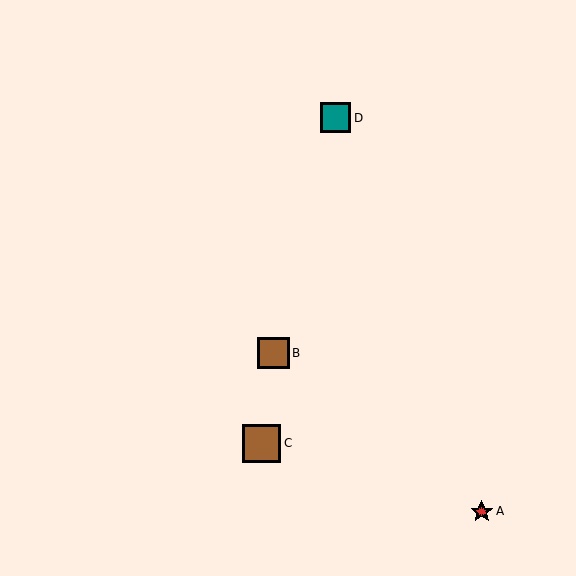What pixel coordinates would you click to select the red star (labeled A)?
Click at (482, 511) to select the red star A.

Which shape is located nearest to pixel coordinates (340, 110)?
The teal square (labeled D) at (336, 118) is nearest to that location.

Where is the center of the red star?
The center of the red star is at (482, 511).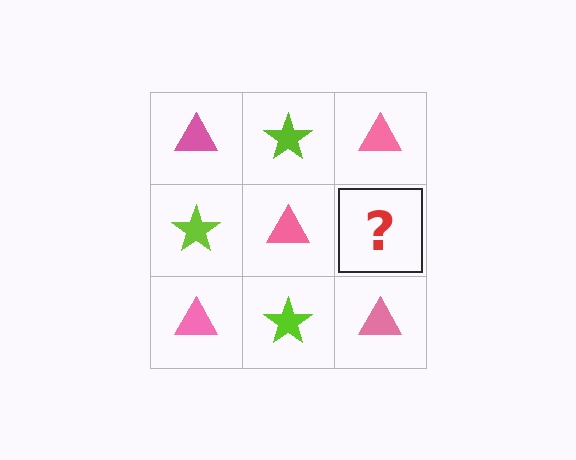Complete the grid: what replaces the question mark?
The question mark should be replaced with a lime star.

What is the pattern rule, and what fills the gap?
The rule is that it alternates pink triangle and lime star in a checkerboard pattern. The gap should be filled with a lime star.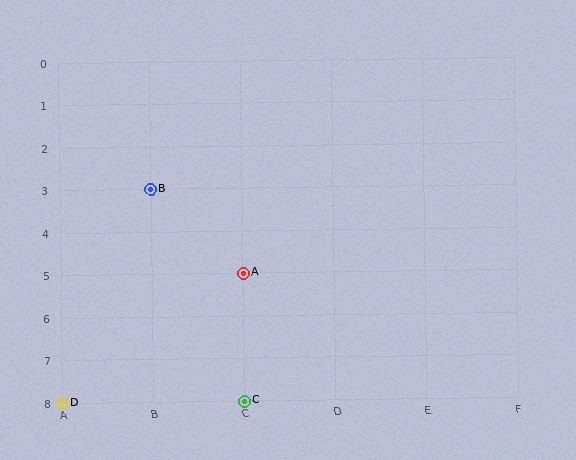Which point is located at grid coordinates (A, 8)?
Point D is at (A, 8).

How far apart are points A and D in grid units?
Points A and D are 2 columns and 3 rows apart (about 3.6 grid units diagonally).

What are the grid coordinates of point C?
Point C is at grid coordinates (C, 8).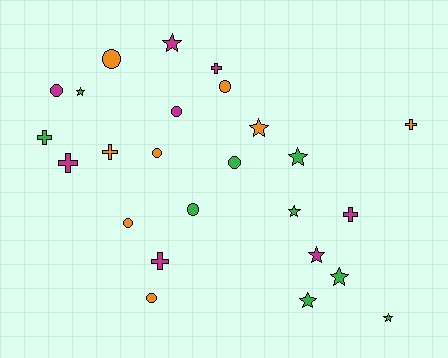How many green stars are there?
There are 6 green stars.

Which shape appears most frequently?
Star, with 9 objects.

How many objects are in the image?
There are 25 objects.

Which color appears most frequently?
Green, with 9 objects.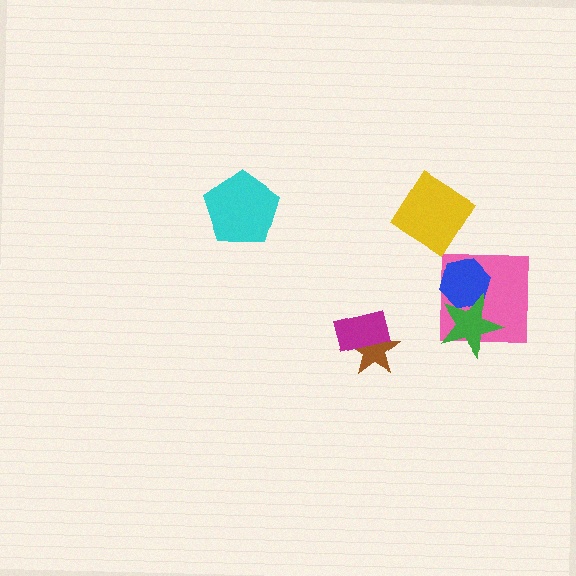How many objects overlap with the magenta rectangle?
1 object overlaps with the magenta rectangle.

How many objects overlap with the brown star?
1 object overlaps with the brown star.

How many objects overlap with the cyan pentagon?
0 objects overlap with the cyan pentagon.